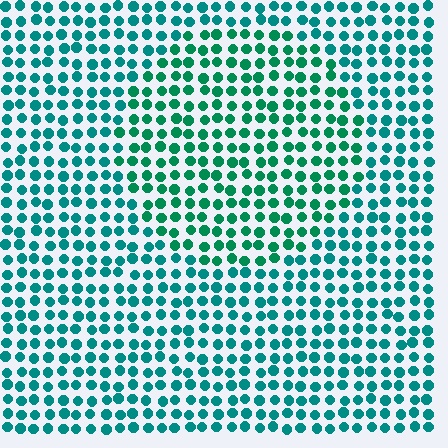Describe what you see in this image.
The image is filled with small teal elements in a uniform arrangement. A circle-shaped region is visible where the elements are tinted to a slightly different hue, forming a subtle color boundary.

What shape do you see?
I see a circle.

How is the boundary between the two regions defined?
The boundary is defined purely by a slight shift in hue (about 22 degrees). Spacing, size, and orientation are identical on both sides.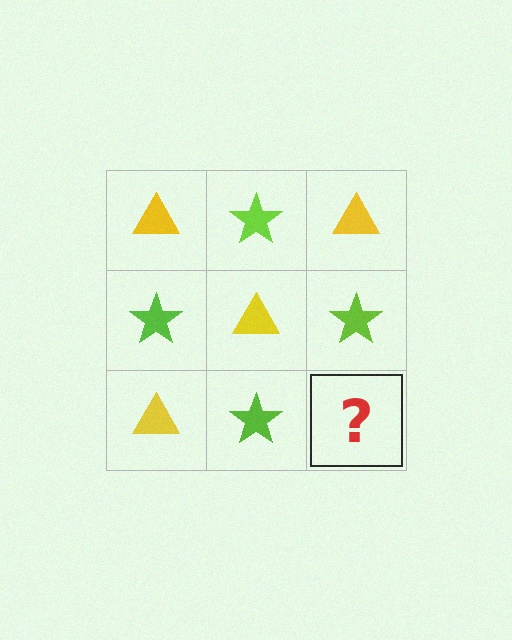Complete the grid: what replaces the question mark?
The question mark should be replaced with a yellow triangle.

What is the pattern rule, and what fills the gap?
The rule is that it alternates yellow triangle and lime star in a checkerboard pattern. The gap should be filled with a yellow triangle.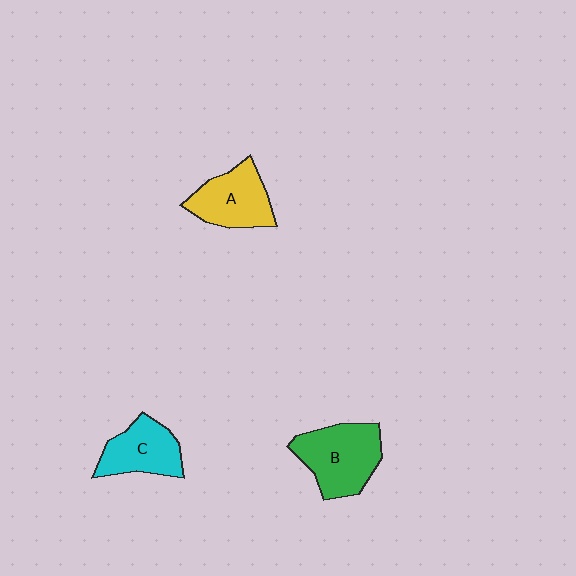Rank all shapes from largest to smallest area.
From largest to smallest: B (green), A (yellow), C (cyan).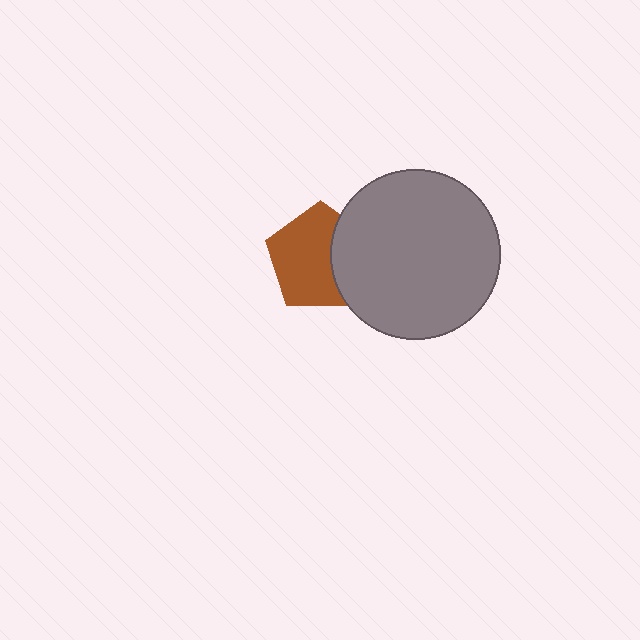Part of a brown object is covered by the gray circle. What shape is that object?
It is a pentagon.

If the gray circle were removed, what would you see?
You would see the complete brown pentagon.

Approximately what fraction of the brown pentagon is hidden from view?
Roughly 33% of the brown pentagon is hidden behind the gray circle.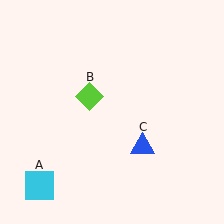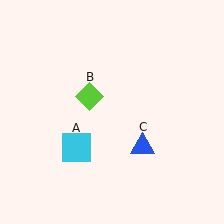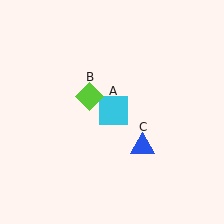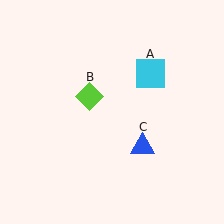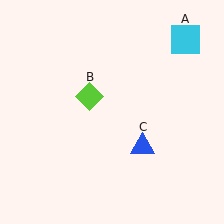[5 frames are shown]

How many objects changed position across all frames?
1 object changed position: cyan square (object A).